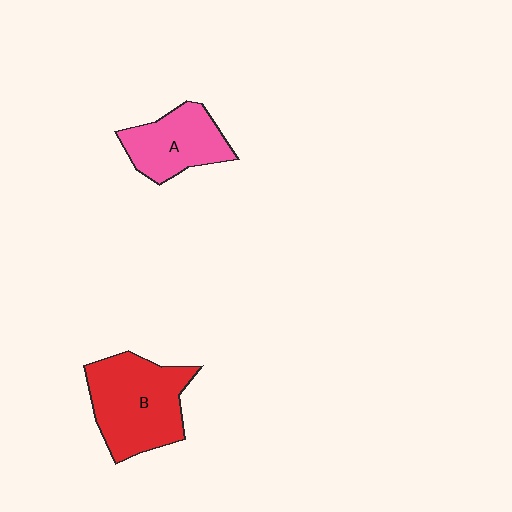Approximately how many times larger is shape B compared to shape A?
Approximately 1.5 times.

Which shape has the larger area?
Shape B (red).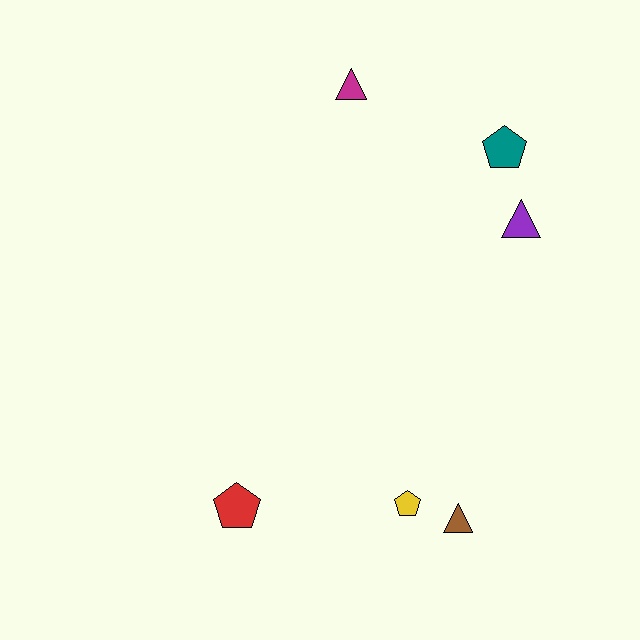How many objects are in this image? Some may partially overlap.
There are 6 objects.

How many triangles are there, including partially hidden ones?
There are 3 triangles.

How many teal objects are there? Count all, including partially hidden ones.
There is 1 teal object.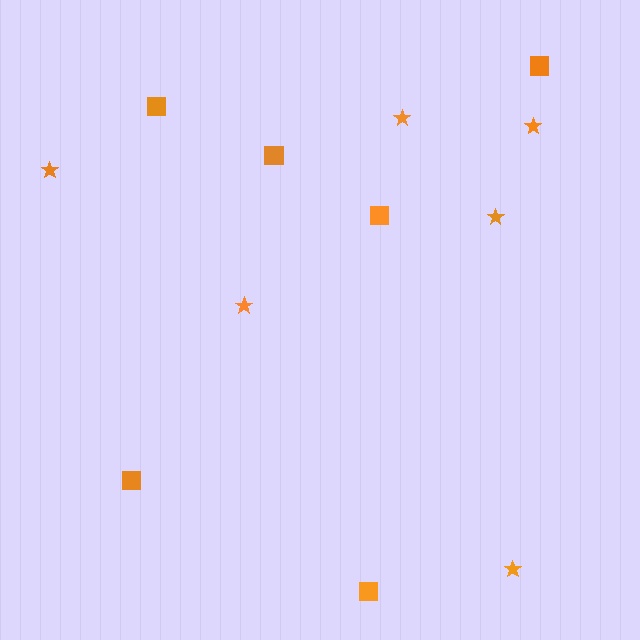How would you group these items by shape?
There are 2 groups: one group of squares (6) and one group of stars (6).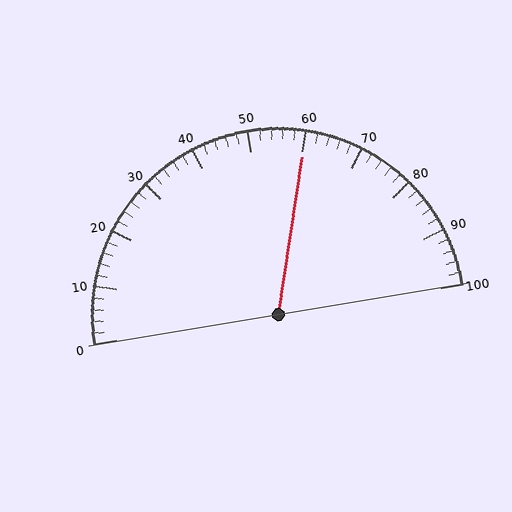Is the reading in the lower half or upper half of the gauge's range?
The reading is in the upper half of the range (0 to 100).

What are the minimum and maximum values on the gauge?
The gauge ranges from 0 to 100.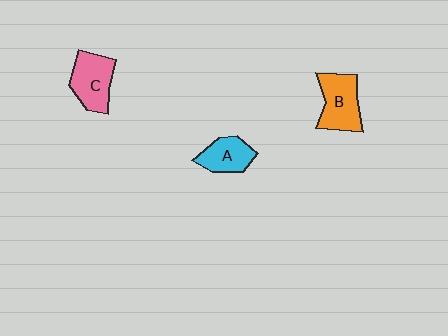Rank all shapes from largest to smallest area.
From largest to smallest: B (orange), C (pink), A (cyan).